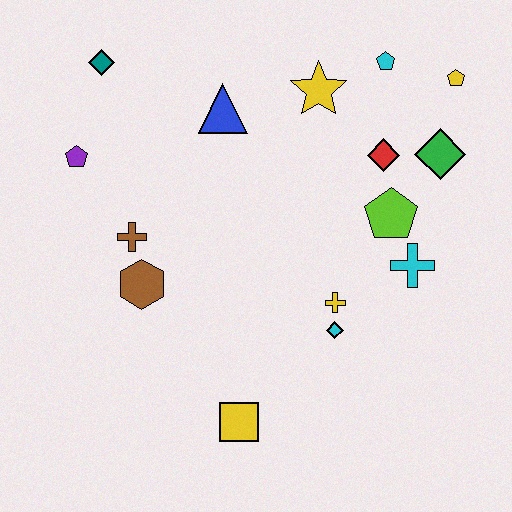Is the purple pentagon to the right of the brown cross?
No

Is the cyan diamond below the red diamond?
Yes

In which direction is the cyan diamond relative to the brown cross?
The cyan diamond is to the right of the brown cross.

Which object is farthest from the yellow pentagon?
The yellow square is farthest from the yellow pentagon.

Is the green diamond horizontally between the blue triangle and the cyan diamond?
No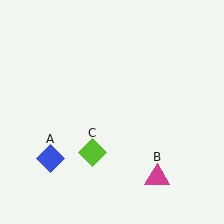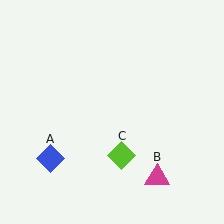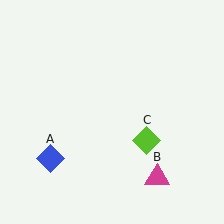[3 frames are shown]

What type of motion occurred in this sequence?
The lime diamond (object C) rotated counterclockwise around the center of the scene.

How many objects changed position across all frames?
1 object changed position: lime diamond (object C).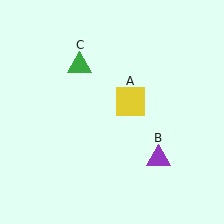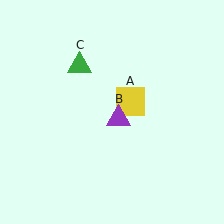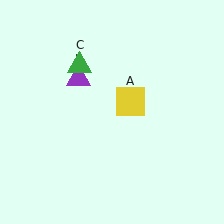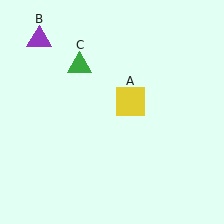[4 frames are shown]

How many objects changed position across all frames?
1 object changed position: purple triangle (object B).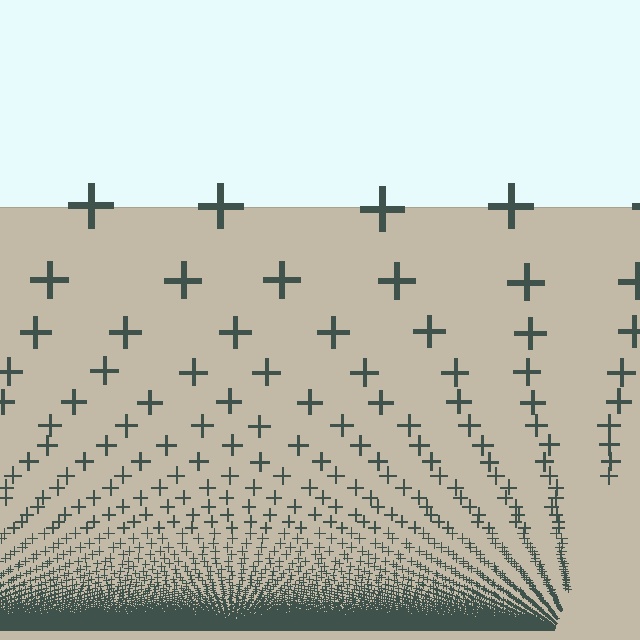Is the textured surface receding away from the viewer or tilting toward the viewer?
The surface appears to tilt toward the viewer. Texture elements get larger and sparser toward the top.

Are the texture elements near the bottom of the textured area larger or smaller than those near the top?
Smaller. The gradient is inverted — elements near the bottom are smaller and denser.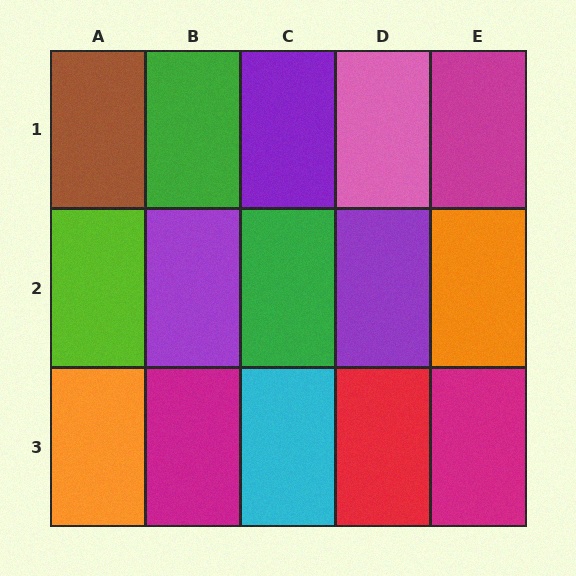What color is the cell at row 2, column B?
Purple.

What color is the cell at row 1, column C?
Purple.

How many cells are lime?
1 cell is lime.